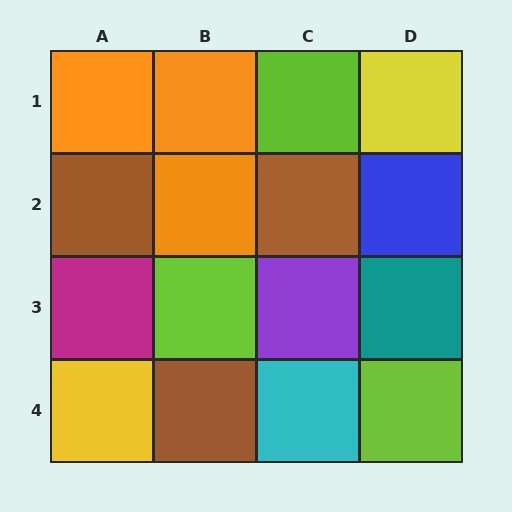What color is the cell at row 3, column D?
Teal.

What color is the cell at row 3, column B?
Lime.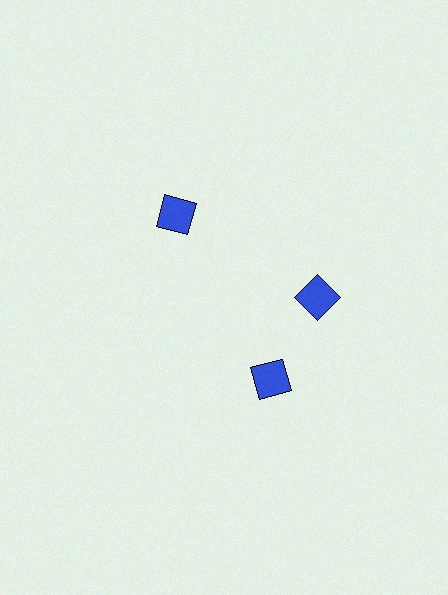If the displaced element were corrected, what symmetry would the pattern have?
It would have 3-fold rotational symmetry — the pattern would map onto itself every 120 degrees.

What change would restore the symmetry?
The symmetry would be restored by rotating it back into even spacing with its neighbors so that all 3 diamonds sit at equal angles and equal distance from the center.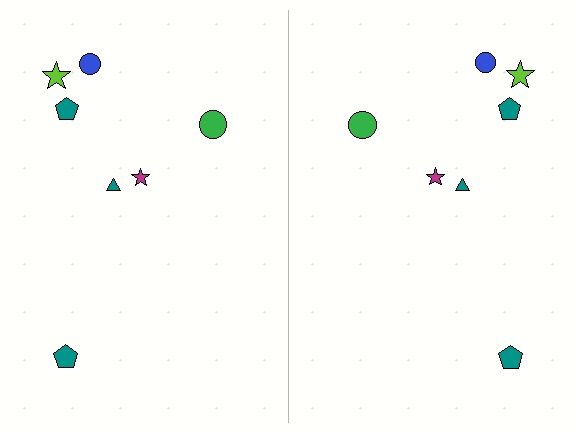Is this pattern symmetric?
Yes, this pattern has bilateral (reflection) symmetry.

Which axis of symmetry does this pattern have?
The pattern has a vertical axis of symmetry running through the center of the image.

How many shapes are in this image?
There are 14 shapes in this image.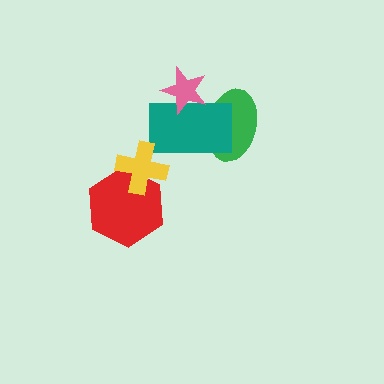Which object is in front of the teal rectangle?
The pink star is in front of the teal rectangle.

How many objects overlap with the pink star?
1 object overlaps with the pink star.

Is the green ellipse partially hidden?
Yes, it is partially covered by another shape.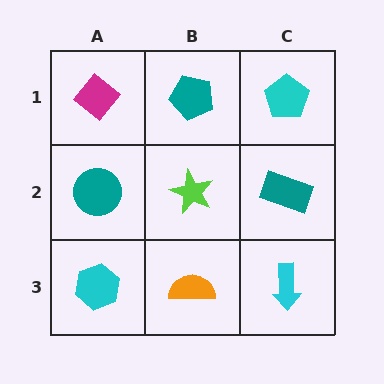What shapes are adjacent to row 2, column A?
A magenta diamond (row 1, column A), a cyan hexagon (row 3, column A), a lime star (row 2, column B).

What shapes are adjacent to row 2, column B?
A teal pentagon (row 1, column B), an orange semicircle (row 3, column B), a teal circle (row 2, column A), a teal rectangle (row 2, column C).